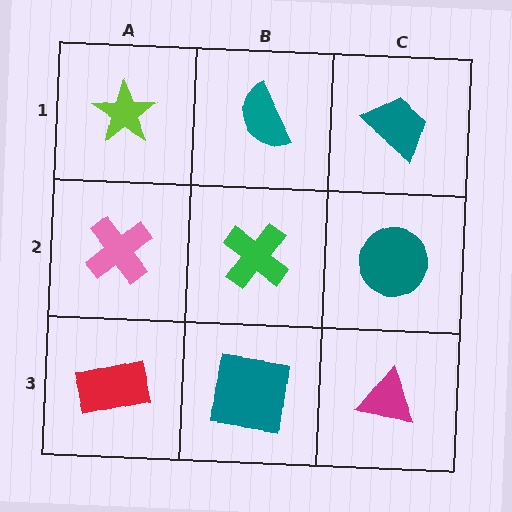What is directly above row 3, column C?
A teal circle.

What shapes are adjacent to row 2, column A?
A lime star (row 1, column A), a red rectangle (row 3, column A), a green cross (row 2, column B).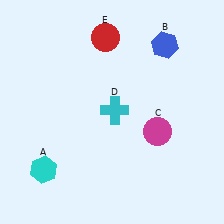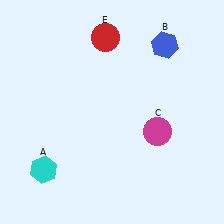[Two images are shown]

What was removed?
The cyan cross (D) was removed in Image 2.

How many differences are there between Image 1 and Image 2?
There is 1 difference between the two images.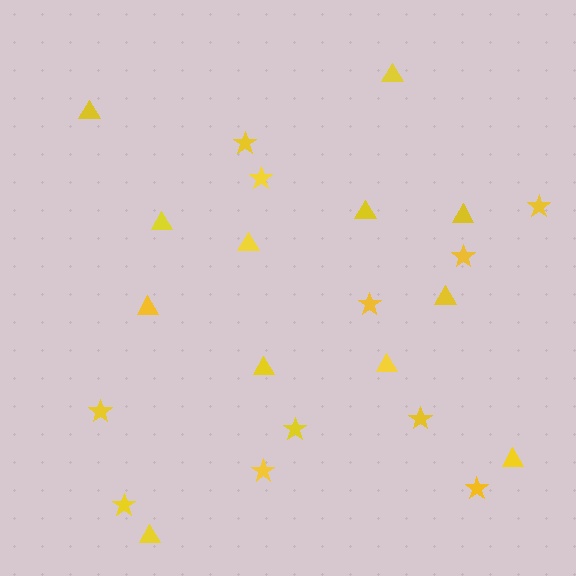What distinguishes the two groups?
There are 2 groups: one group of stars (11) and one group of triangles (12).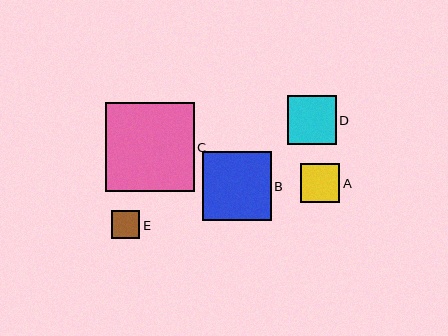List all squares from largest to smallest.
From largest to smallest: C, B, D, A, E.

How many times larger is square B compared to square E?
Square B is approximately 2.4 times the size of square E.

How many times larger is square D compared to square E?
Square D is approximately 1.7 times the size of square E.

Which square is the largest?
Square C is the largest with a size of approximately 89 pixels.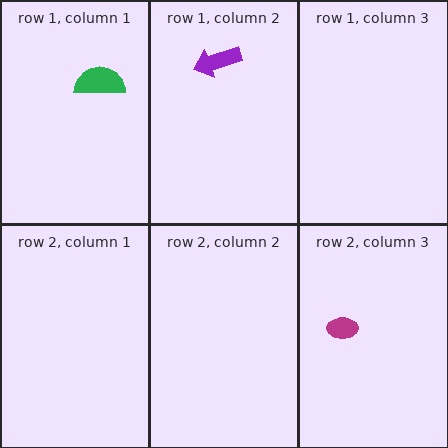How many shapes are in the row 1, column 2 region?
1.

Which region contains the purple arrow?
The row 1, column 2 region.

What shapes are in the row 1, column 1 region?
The green semicircle.